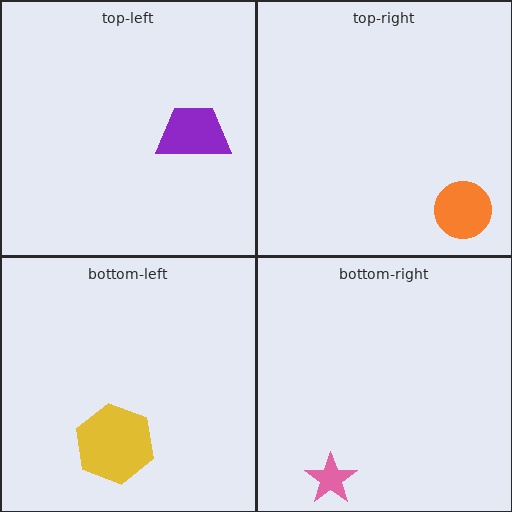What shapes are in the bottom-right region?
The pink star.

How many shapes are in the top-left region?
1.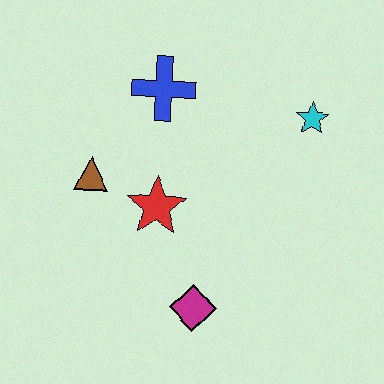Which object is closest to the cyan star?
The blue cross is closest to the cyan star.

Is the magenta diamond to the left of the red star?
No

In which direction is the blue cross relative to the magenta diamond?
The blue cross is above the magenta diamond.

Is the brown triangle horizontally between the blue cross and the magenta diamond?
No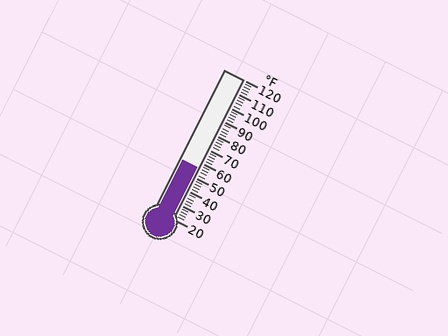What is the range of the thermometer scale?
The thermometer scale ranges from 20°F to 120°F.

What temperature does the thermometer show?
The thermometer shows approximately 56°F.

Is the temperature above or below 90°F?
The temperature is below 90°F.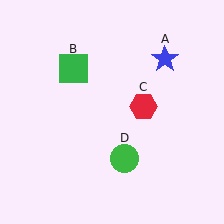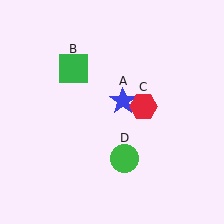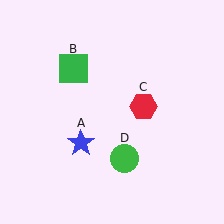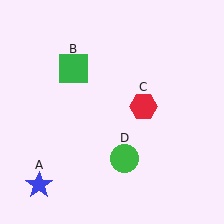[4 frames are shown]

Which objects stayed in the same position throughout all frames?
Green square (object B) and red hexagon (object C) and green circle (object D) remained stationary.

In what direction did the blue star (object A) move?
The blue star (object A) moved down and to the left.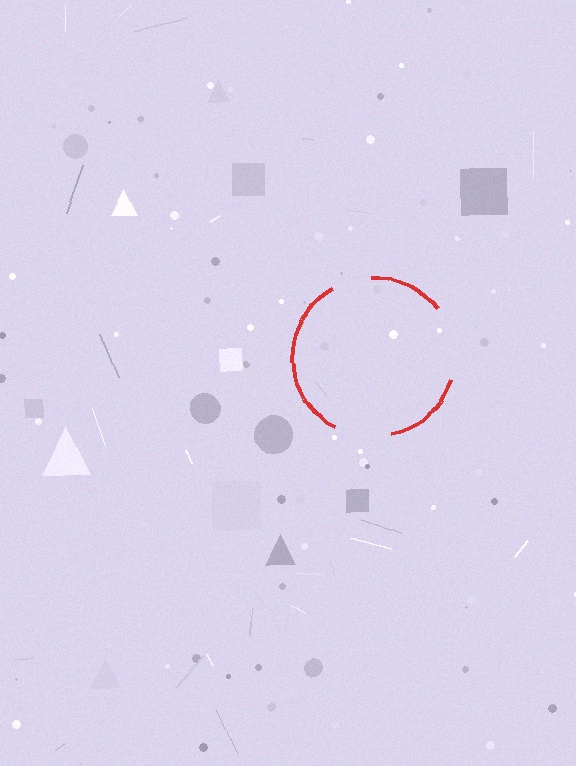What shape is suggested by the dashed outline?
The dashed outline suggests a circle.